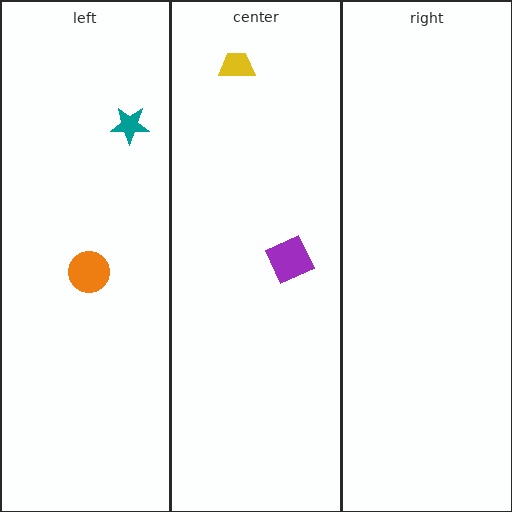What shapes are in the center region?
The purple square, the yellow trapezoid.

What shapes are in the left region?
The teal star, the orange circle.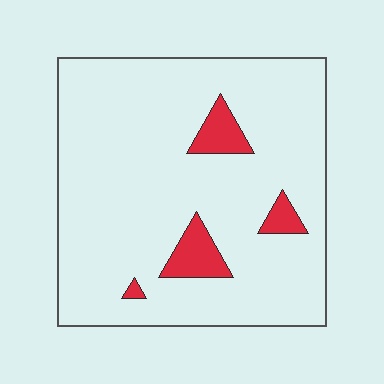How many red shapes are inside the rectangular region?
4.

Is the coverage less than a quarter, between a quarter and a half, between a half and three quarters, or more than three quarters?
Less than a quarter.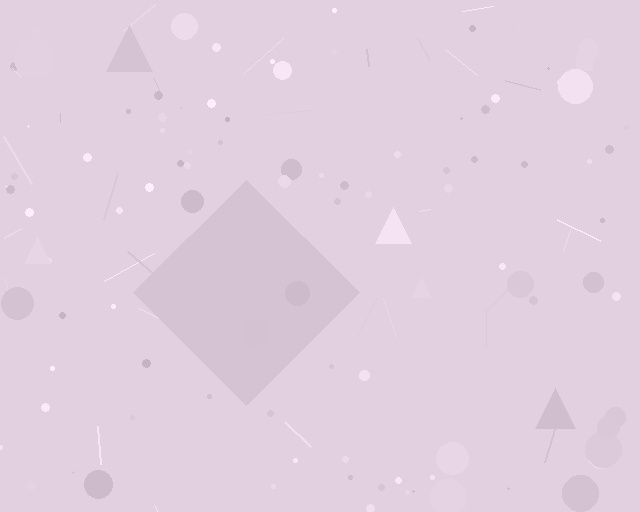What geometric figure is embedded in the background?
A diamond is embedded in the background.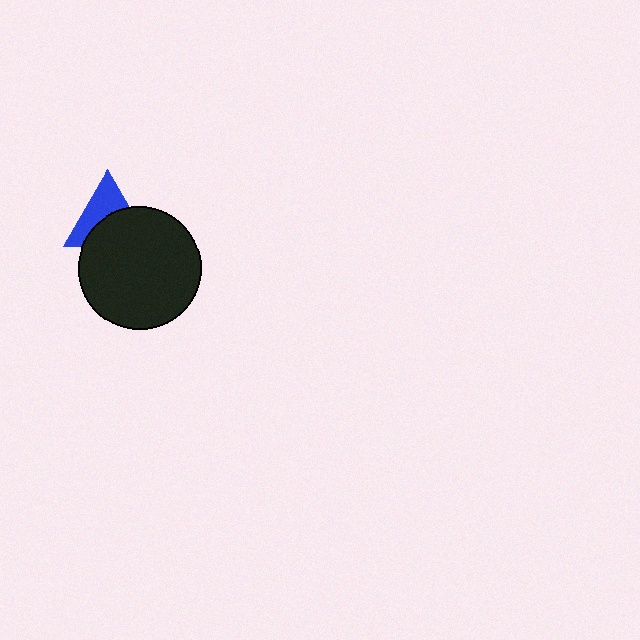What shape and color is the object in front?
The object in front is a black circle.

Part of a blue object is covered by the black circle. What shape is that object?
It is a triangle.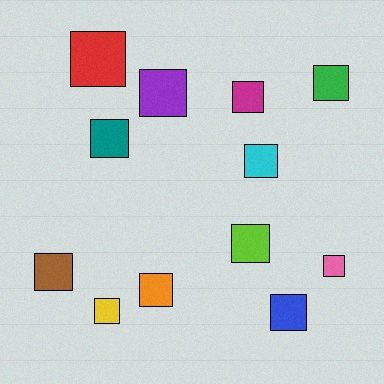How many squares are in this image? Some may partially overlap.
There are 12 squares.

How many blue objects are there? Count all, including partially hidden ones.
There is 1 blue object.